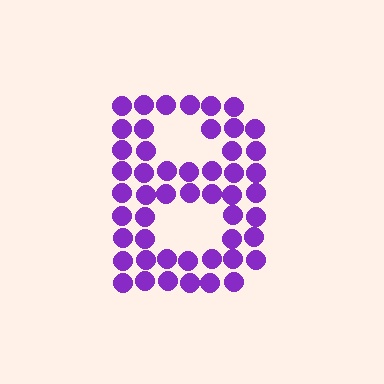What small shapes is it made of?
It is made of small circles.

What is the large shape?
The large shape is the letter B.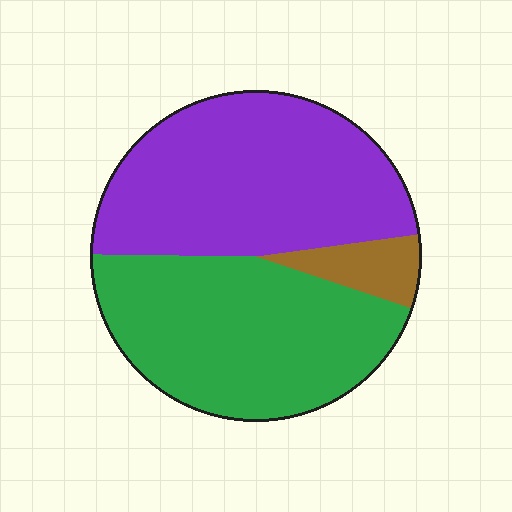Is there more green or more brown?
Green.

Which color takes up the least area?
Brown, at roughly 5%.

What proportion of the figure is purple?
Purple covers around 50% of the figure.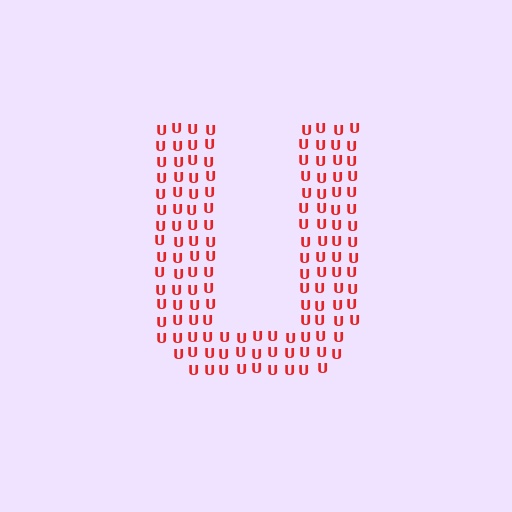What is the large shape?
The large shape is the letter U.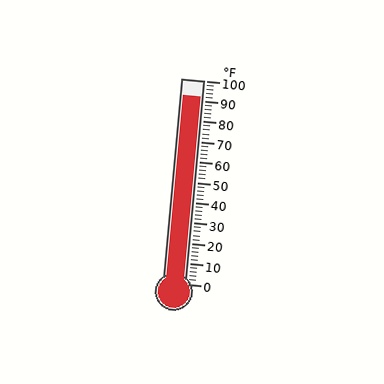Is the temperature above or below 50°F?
The temperature is above 50°F.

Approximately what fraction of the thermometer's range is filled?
The thermometer is filled to approximately 90% of its range.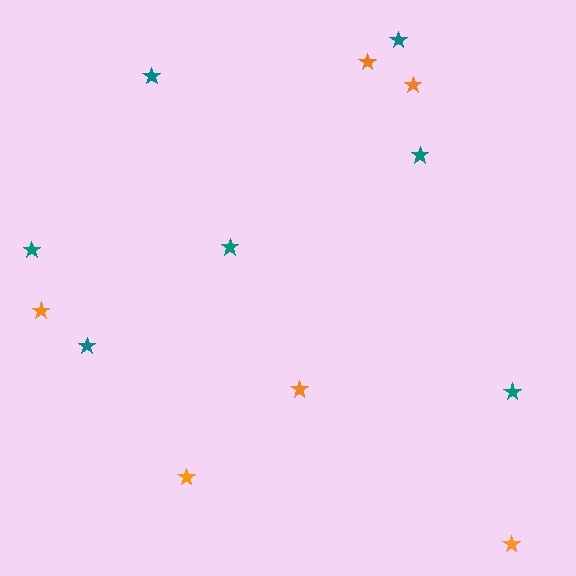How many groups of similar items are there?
There are 2 groups: one group of orange stars (6) and one group of teal stars (7).